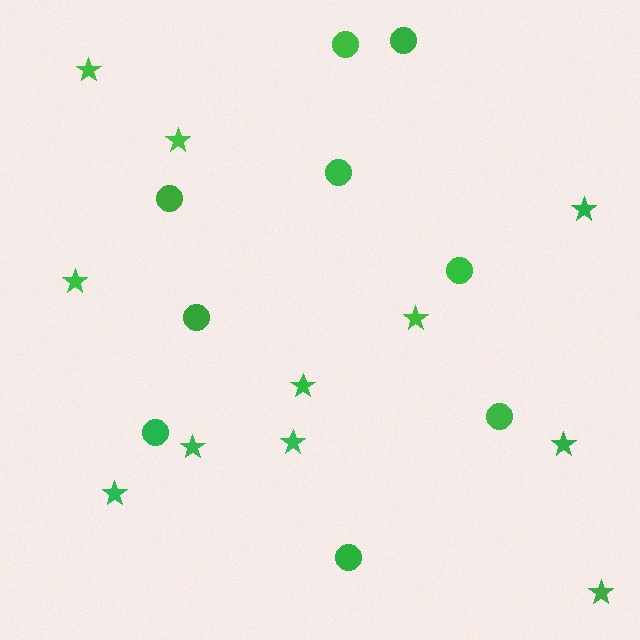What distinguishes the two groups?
There are 2 groups: one group of circles (9) and one group of stars (11).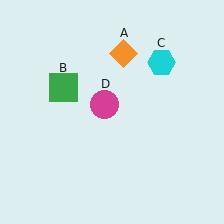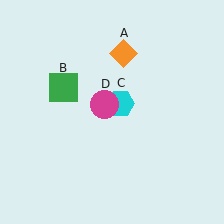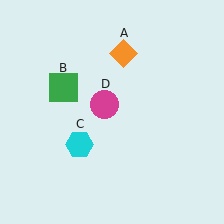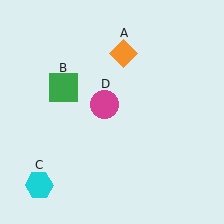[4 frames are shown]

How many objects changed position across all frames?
1 object changed position: cyan hexagon (object C).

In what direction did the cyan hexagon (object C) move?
The cyan hexagon (object C) moved down and to the left.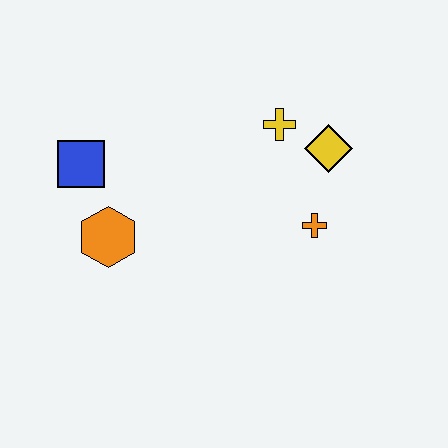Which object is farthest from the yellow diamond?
The blue square is farthest from the yellow diamond.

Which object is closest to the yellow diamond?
The yellow cross is closest to the yellow diamond.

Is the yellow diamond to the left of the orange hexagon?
No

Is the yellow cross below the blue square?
No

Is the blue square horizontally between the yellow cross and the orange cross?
No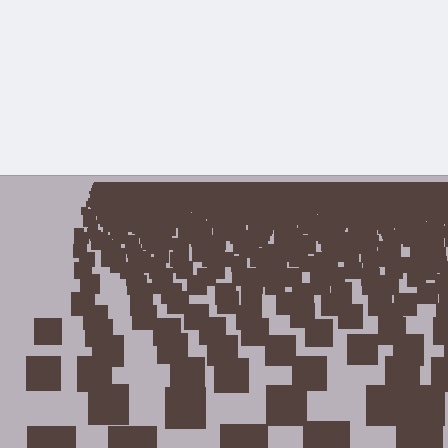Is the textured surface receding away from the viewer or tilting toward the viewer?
The surface is receding away from the viewer. Texture elements get smaller and denser toward the top.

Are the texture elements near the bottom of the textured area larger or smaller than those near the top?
Larger. Near the bottom, elements are closer to the viewer and appear at a bigger on-screen size.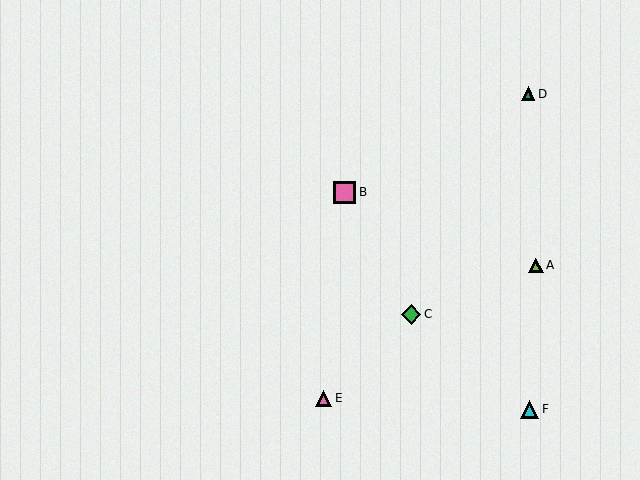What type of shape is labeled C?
Shape C is a green diamond.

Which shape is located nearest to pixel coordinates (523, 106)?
The teal triangle (labeled D) at (528, 94) is nearest to that location.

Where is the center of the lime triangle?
The center of the lime triangle is at (536, 265).